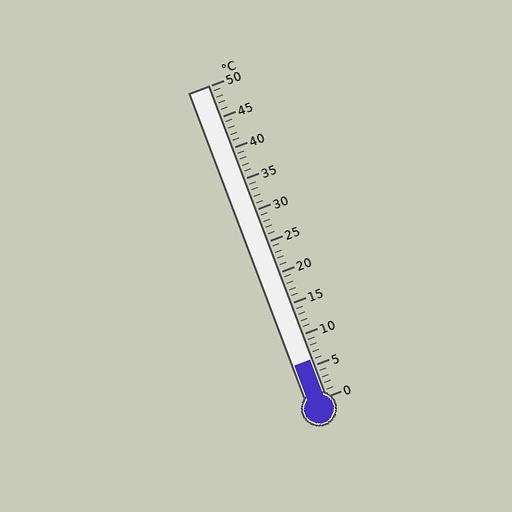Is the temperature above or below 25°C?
The temperature is below 25°C.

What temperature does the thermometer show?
The thermometer shows approximately 6°C.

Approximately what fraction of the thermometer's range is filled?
The thermometer is filled to approximately 10% of its range.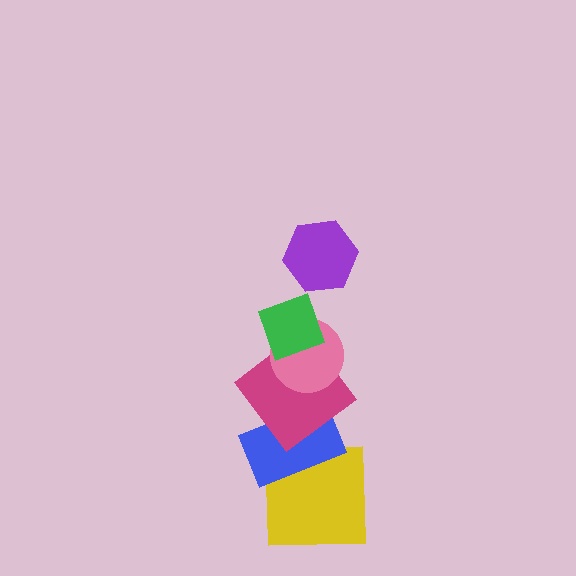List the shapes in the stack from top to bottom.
From top to bottom: the purple hexagon, the green diamond, the pink circle, the magenta diamond, the blue rectangle, the yellow square.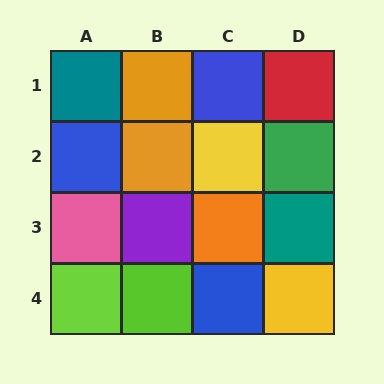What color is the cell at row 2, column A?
Blue.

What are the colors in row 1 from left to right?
Teal, orange, blue, red.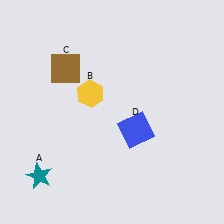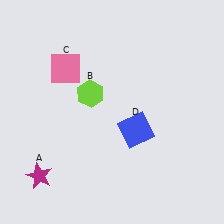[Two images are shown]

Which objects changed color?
A changed from teal to magenta. B changed from yellow to lime. C changed from brown to pink.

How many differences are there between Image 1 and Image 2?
There are 3 differences between the two images.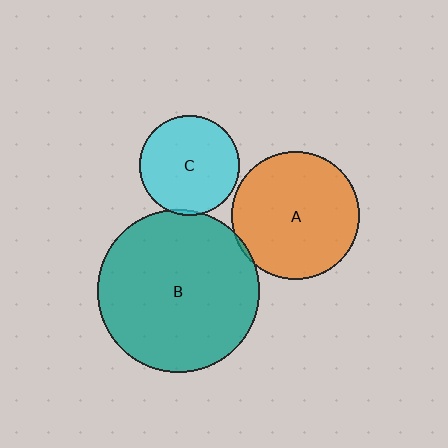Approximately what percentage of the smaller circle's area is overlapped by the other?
Approximately 5%.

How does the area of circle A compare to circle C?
Approximately 1.6 times.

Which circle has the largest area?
Circle B (teal).